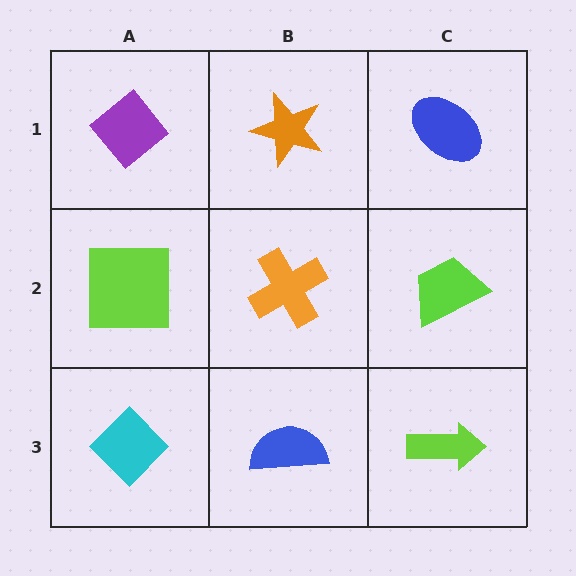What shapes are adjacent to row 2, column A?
A purple diamond (row 1, column A), a cyan diamond (row 3, column A), an orange cross (row 2, column B).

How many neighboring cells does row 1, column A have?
2.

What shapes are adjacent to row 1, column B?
An orange cross (row 2, column B), a purple diamond (row 1, column A), a blue ellipse (row 1, column C).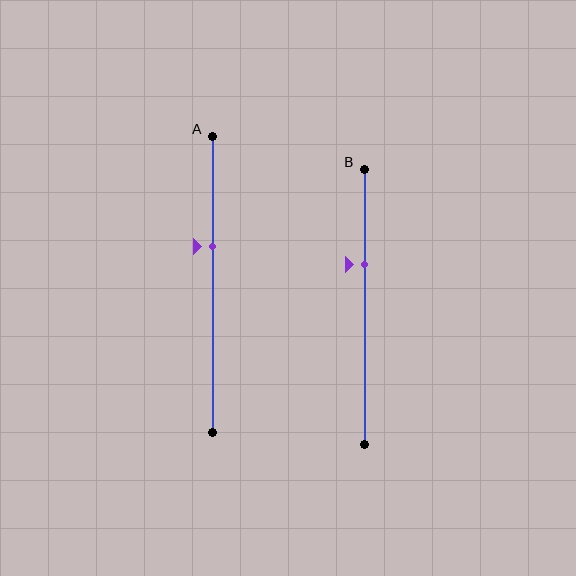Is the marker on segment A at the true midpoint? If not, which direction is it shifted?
No, the marker on segment A is shifted upward by about 13% of the segment length.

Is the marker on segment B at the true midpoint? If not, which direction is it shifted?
No, the marker on segment B is shifted upward by about 15% of the segment length.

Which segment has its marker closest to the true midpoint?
Segment A has its marker closest to the true midpoint.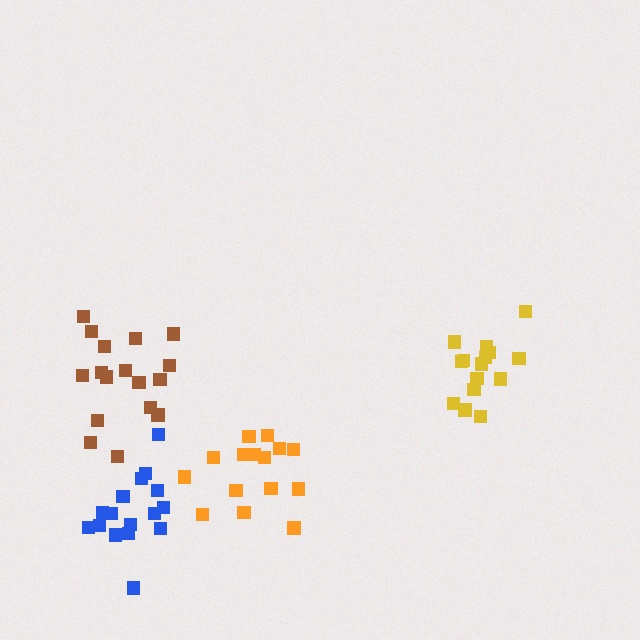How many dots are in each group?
Group 1: 17 dots, Group 2: 15 dots, Group 3: 15 dots, Group 4: 16 dots (63 total).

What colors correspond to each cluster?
The clusters are colored: brown, orange, yellow, blue.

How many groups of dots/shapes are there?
There are 4 groups.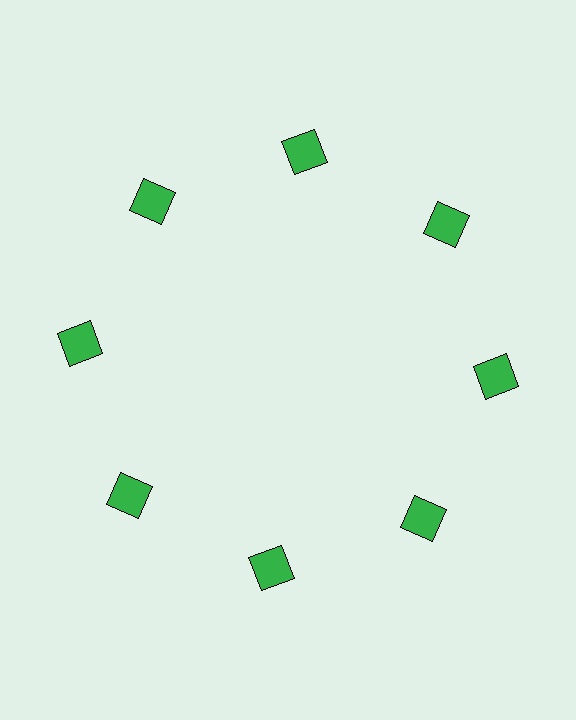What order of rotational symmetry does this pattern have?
This pattern has 8-fold rotational symmetry.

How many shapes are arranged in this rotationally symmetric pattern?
There are 8 shapes, arranged in 8 groups of 1.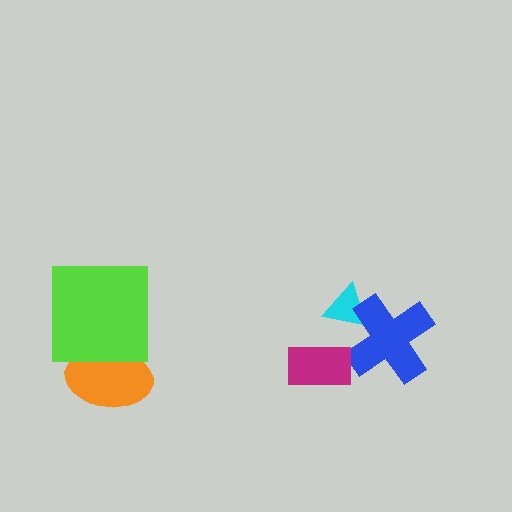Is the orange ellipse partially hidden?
Yes, it is partially covered by another shape.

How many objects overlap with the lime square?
1 object overlaps with the lime square.